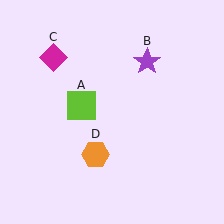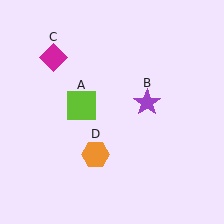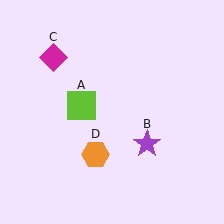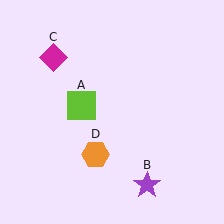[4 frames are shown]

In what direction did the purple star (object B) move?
The purple star (object B) moved down.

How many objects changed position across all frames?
1 object changed position: purple star (object B).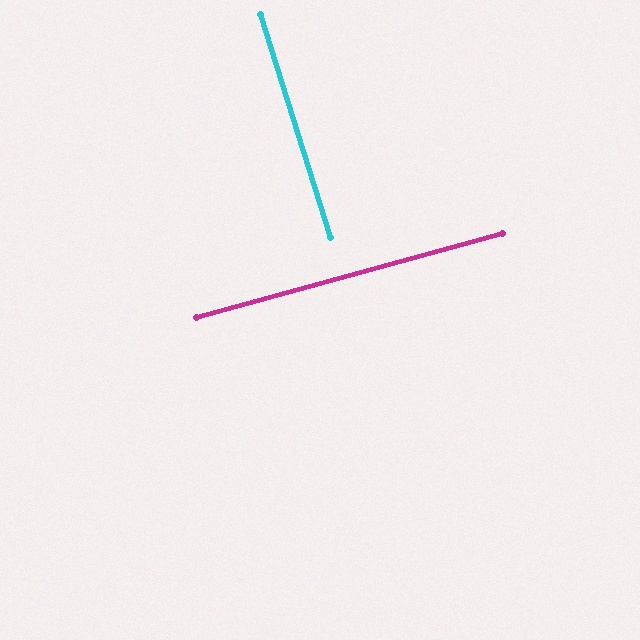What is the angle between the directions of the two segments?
Approximately 88 degrees.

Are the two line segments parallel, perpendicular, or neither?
Perpendicular — they meet at approximately 88°.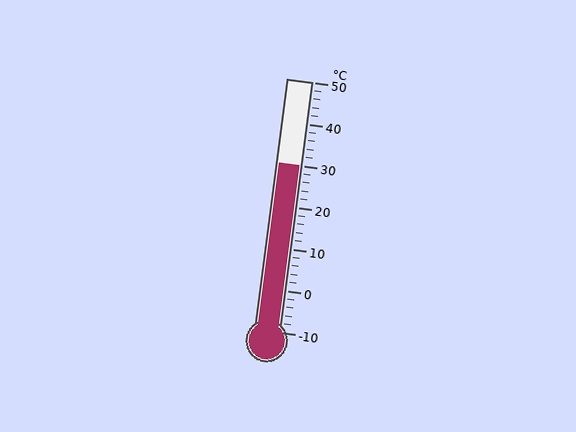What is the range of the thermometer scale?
The thermometer scale ranges from -10°C to 50°C.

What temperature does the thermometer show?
The thermometer shows approximately 30°C.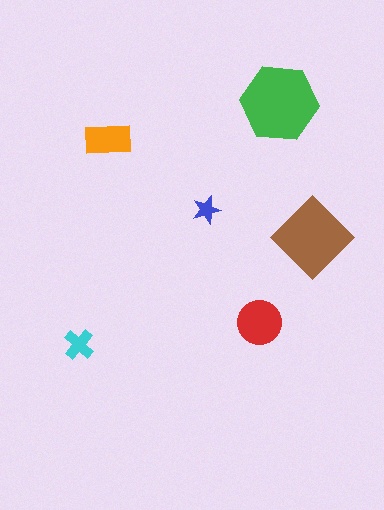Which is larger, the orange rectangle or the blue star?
The orange rectangle.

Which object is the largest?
The green hexagon.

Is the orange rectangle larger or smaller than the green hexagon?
Smaller.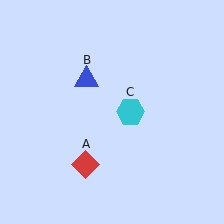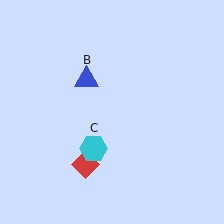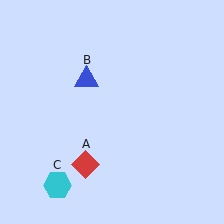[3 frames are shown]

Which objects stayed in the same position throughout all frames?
Red diamond (object A) and blue triangle (object B) remained stationary.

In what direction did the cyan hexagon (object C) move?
The cyan hexagon (object C) moved down and to the left.